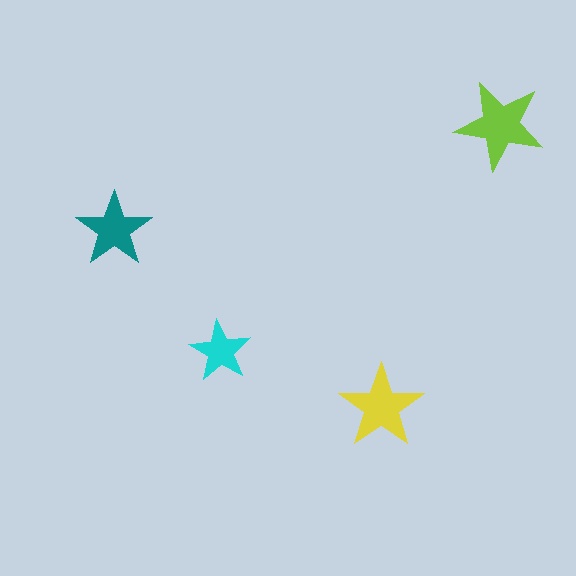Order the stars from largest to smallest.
the lime one, the yellow one, the teal one, the cyan one.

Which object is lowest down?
The yellow star is bottommost.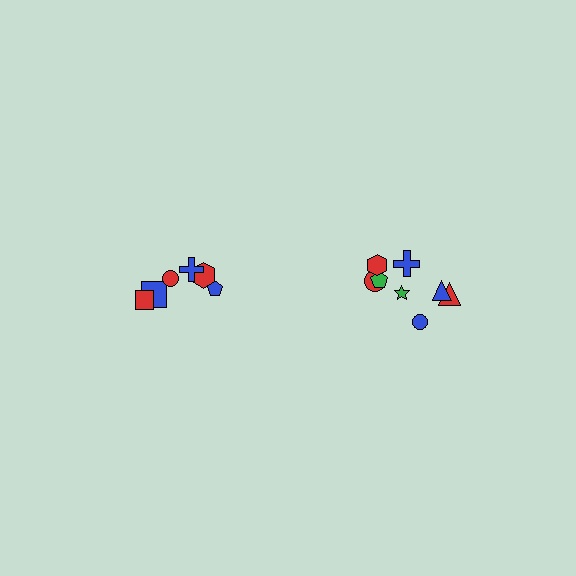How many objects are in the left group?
There are 6 objects.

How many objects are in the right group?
There are 8 objects.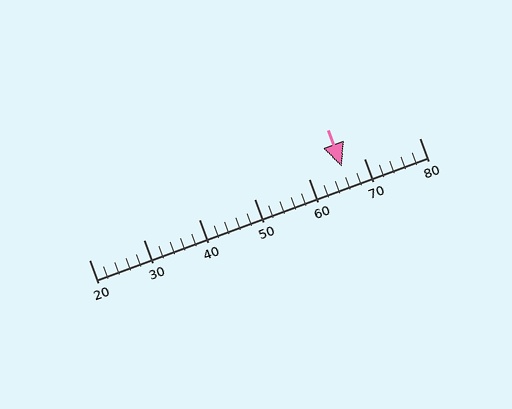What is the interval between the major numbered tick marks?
The major tick marks are spaced 10 units apart.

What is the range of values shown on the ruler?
The ruler shows values from 20 to 80.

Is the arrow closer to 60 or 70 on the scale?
The arrow is closer to 70.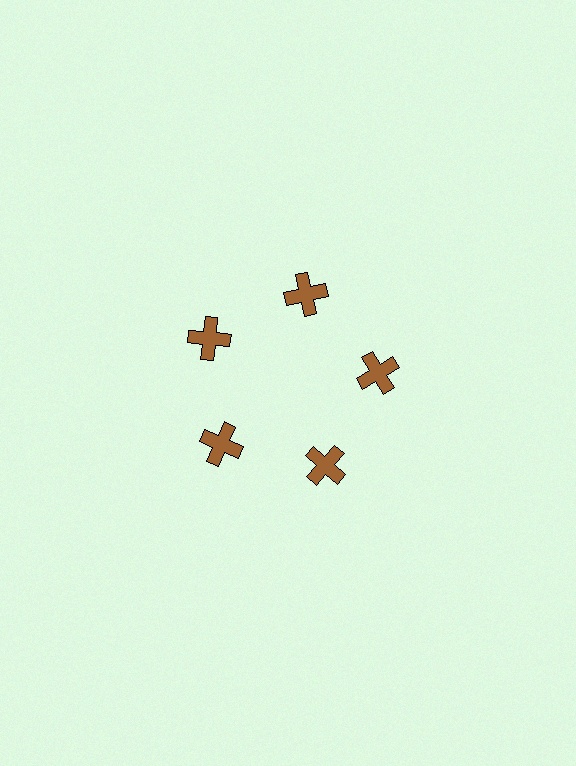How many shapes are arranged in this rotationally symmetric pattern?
There are 5 shapes, arranged in 5 groups of 1.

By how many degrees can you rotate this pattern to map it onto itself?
The pattern maps onto itself every 72 degrees of rotation.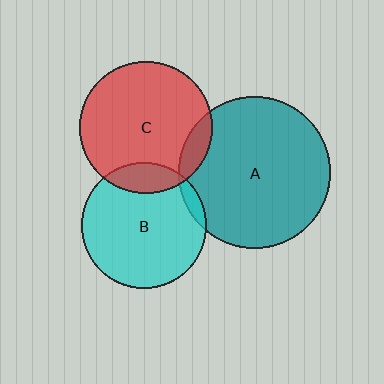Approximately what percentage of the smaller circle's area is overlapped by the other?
Approximately 15%.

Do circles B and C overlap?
Yes.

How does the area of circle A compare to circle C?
Approximately 1.3 times.